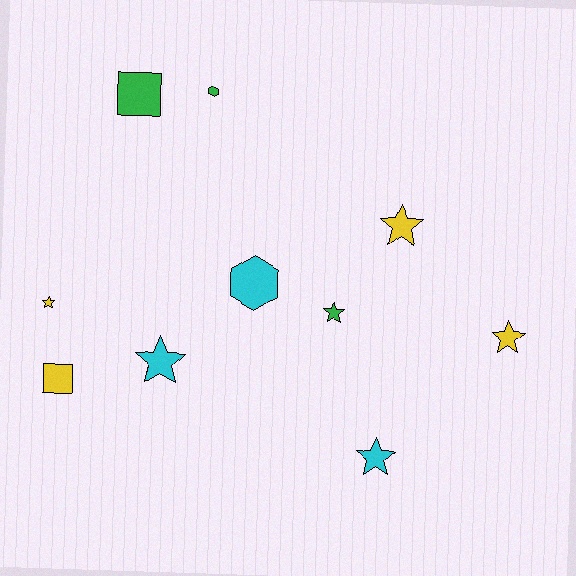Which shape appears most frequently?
Star, with 6 objects.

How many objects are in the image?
There are 10 objects.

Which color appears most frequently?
Yellow, with 4 objects.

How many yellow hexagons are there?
There are no yellow hexagons.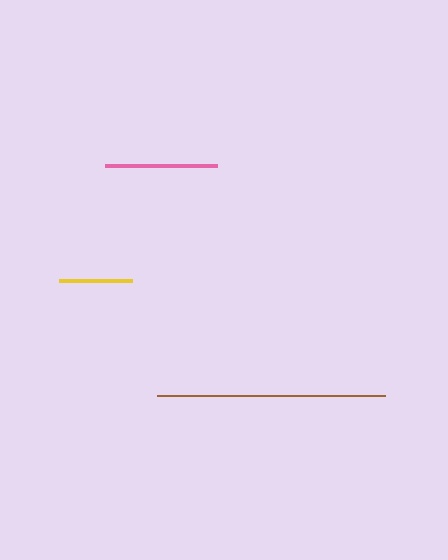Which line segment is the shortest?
The yellow line is the shortest at approximately 73 pixels.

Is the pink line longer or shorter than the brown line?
The brown line is longer than the pink line.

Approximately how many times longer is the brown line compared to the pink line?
The brown line is approximately 2.0 times the length of the pink line.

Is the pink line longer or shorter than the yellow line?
The pink line is longer than the yellow line.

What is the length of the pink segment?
The pink segment is approximately 112 pixels long.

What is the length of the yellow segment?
The yellow segment is approximately 73 pixels long.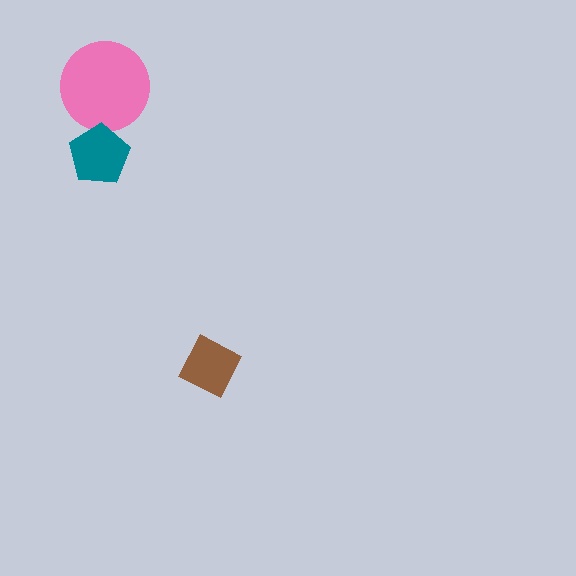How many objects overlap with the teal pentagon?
1 object overlaps with the teal pentagon.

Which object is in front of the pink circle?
The teal pentagon is in front of the pink circle.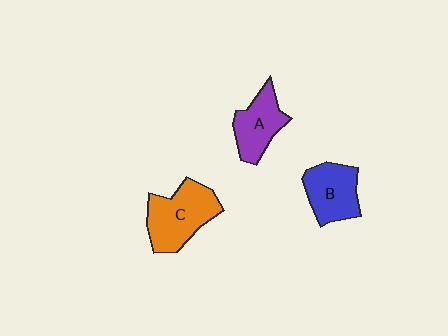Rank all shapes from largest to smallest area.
From largest to smallest: C (orange), B (blue), A (purple).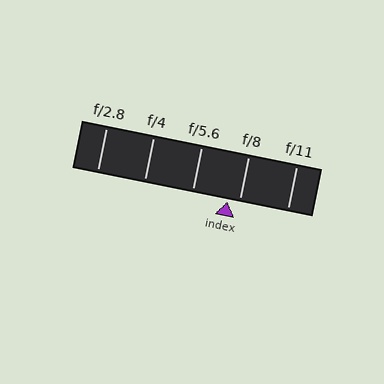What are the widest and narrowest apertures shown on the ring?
The widest aperture shown is f/2.8 and the narrowest is f/11.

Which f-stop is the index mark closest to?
The index mark is closest to f/8.